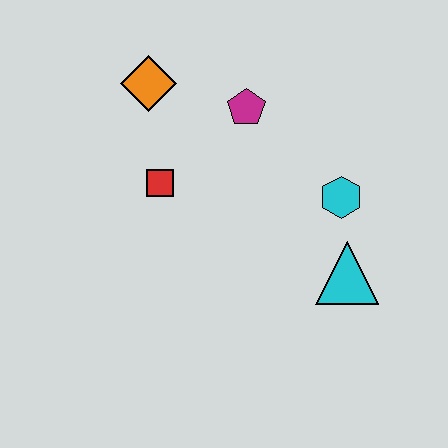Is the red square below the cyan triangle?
No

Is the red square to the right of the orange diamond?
Yes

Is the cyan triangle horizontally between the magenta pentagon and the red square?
No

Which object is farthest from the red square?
The cyan triangle is farthest from the red square.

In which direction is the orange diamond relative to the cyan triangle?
The orange diamond is to the left of the cyan triangle.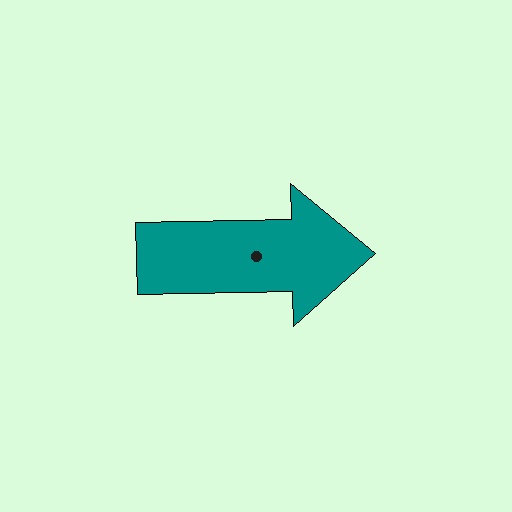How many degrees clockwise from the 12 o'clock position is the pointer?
Approximately 89 degrees.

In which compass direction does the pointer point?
East.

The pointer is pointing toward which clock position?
Roughly 3 o'clock.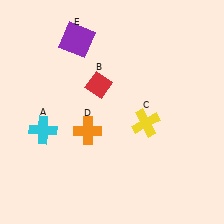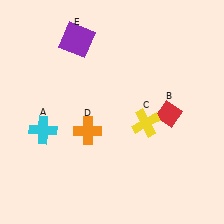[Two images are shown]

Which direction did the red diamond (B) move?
The red diamond (B) moved right.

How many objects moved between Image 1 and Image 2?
1 object moved between the two images.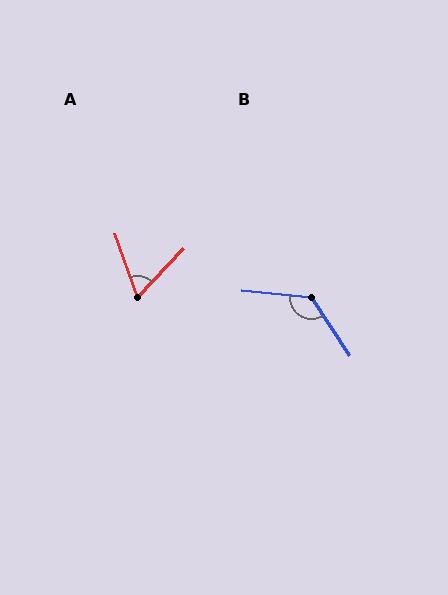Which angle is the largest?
B, at approximately 129 degrees.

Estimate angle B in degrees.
Approximately 129 degrees.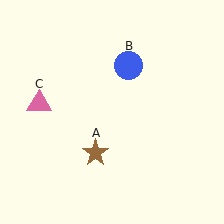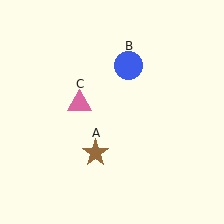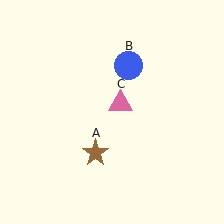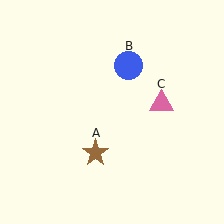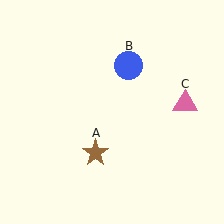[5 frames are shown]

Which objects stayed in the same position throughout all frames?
Brown star (object A) and blue circle (object B) remained stationary.